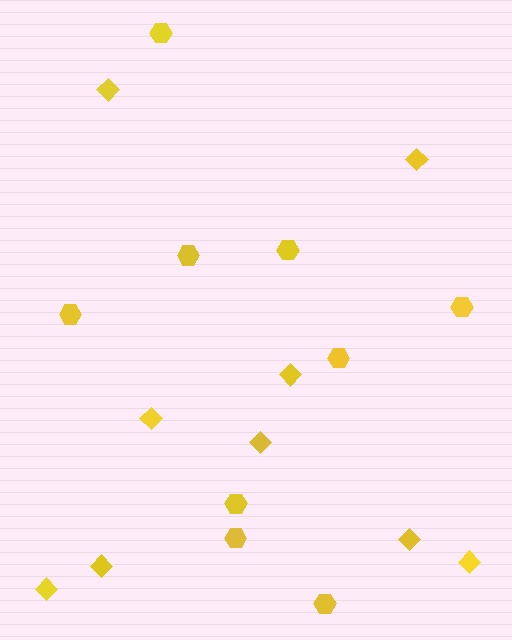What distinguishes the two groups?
There are 2 groups: one group of hexagons (9) and one group of diamonds (9).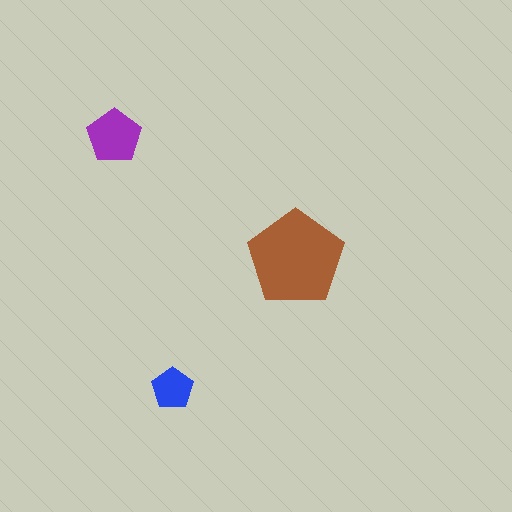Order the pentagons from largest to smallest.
the brown one, the purple one, the blue one.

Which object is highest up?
The purple pentagon is topmost.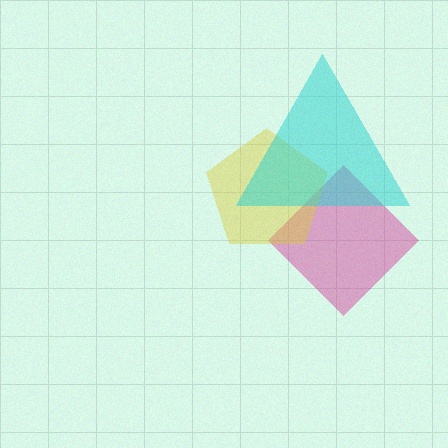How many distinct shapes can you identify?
There are 3 distinct shapes: a magenta diamond, a yellow pentagon, a cyan triangle.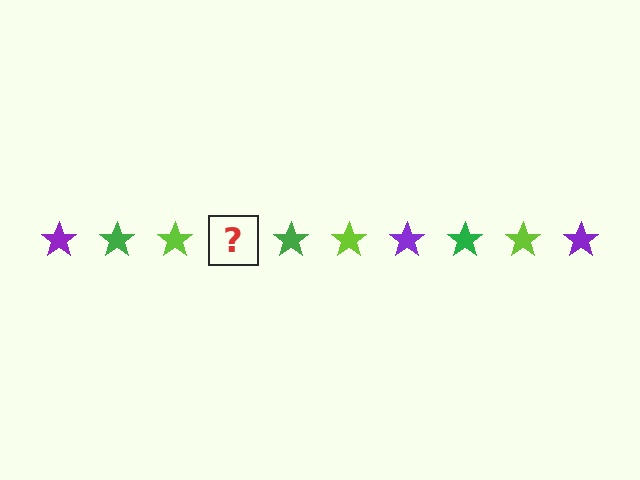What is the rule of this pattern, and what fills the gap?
The rule is that the pattern cycles through purple, green, lime stars. The gap should be filled with a purple star.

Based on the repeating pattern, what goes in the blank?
The blank should be a purple star.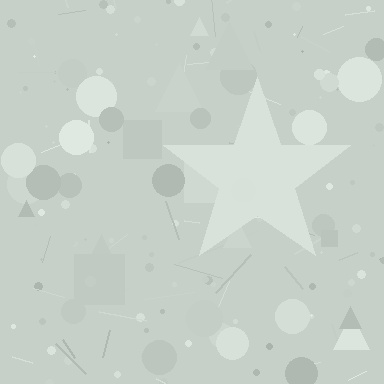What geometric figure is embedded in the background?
A star is embedded in the background.